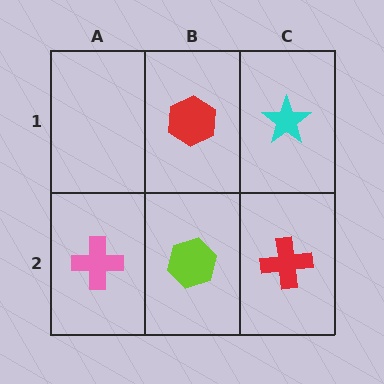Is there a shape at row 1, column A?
No, that cell is empty.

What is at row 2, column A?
A pink cross.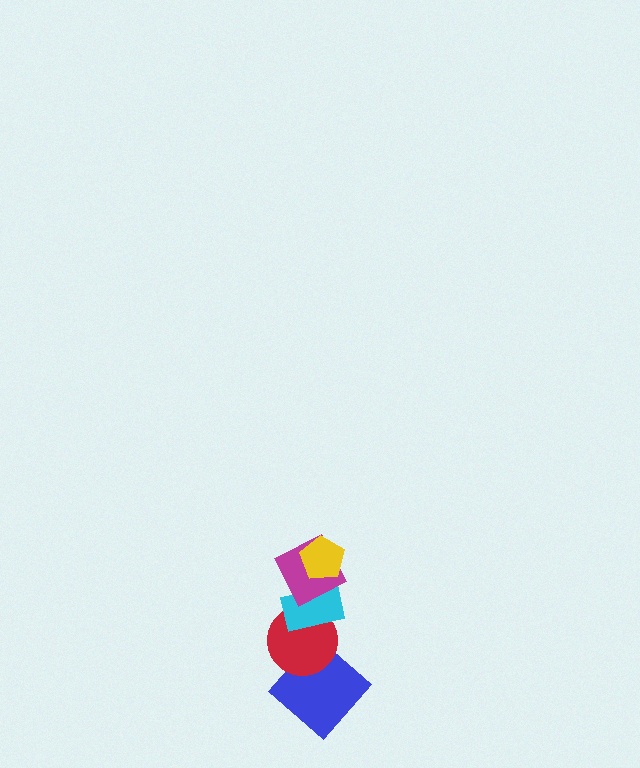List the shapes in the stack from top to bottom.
From top to bottom: the yellow pentagon, the magenta square, the cyan rectangle, the red circle, the blue diamond.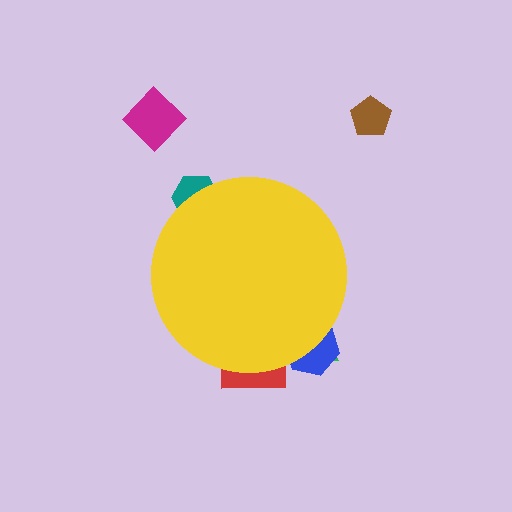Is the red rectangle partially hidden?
Yes, the red rectangle is partially hidden behind the yellow circle.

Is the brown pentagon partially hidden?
No, the brown pentagon is fully visible.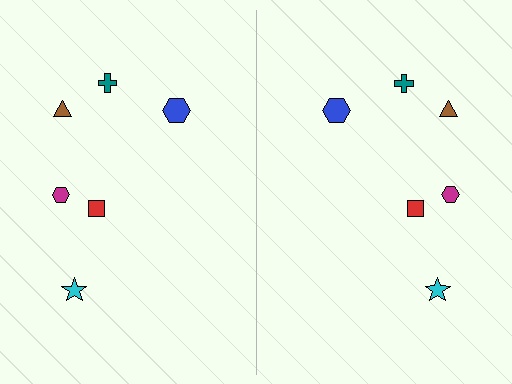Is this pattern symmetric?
Yes, this pattern has bilateral (reflection) symmetry.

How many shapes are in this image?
There are 12 shapes in this image.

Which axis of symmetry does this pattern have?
The pattern has a vertical axis of symmetry running through the center of the image.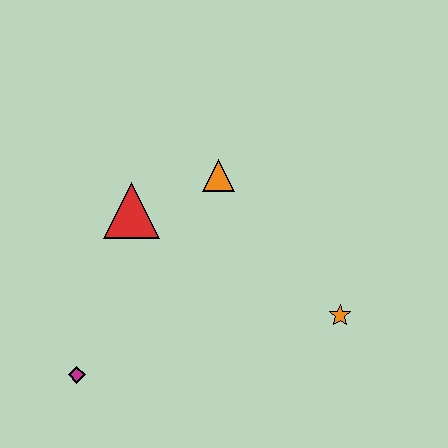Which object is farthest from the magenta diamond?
The orange star is farthest from the magenta diamond.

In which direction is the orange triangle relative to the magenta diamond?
The orange triangle is above the magenta diamond.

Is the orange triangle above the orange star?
Yes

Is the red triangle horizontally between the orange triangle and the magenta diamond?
Yes